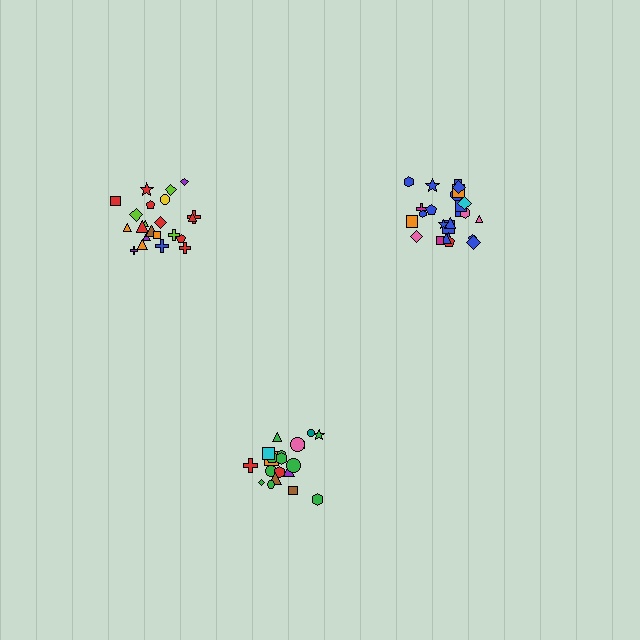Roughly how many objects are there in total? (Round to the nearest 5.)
Roughly 70 objects in total.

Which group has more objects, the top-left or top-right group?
The top-right group.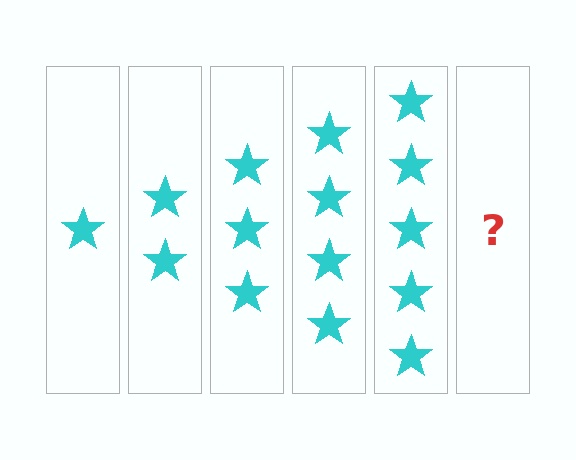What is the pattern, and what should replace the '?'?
The pattern is that each step adds one more star. The '?' should be 6 stars.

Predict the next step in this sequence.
The next step is 6 stars.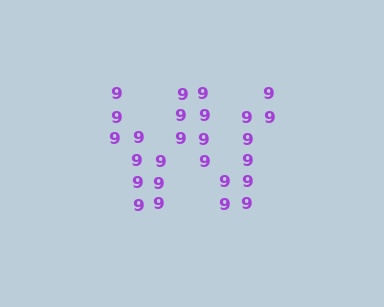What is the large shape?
The large shape is the letter W.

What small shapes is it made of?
It is made of small digit 9's.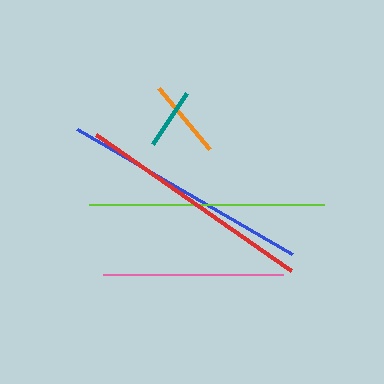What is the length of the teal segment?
The teal segment is approximately 61 pixels long.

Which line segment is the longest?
The blue line is the longest at approximately 249 pixels.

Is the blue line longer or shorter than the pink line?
The blue line is longer than the pink line.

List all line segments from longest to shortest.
From longest to shortest: blue, red, lime, pink, orange, teal.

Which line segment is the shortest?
The teal line is the shortest at approximately 61 pixels.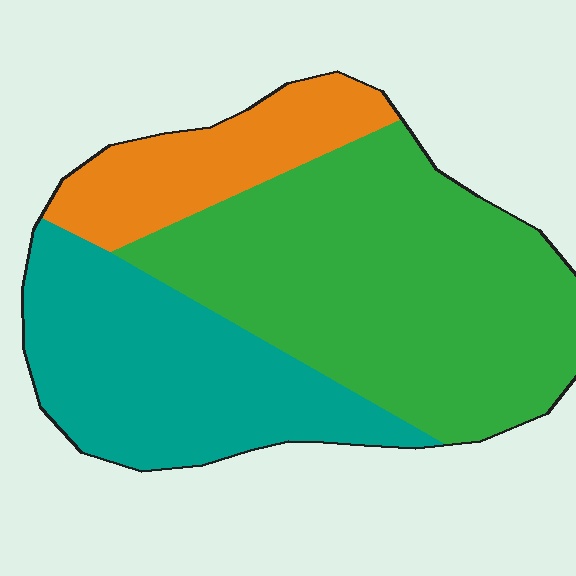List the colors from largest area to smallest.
From largest to smallest: green, teal, orange.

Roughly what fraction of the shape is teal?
Teal covers about 30% of the shape.